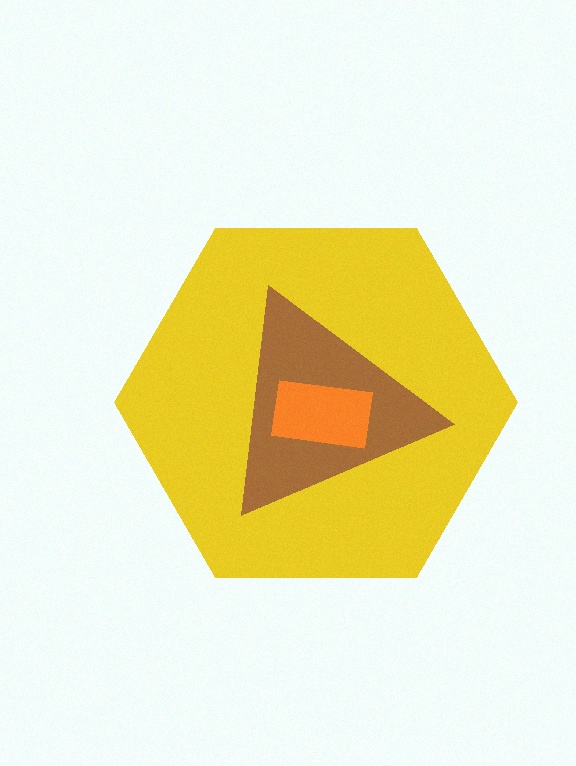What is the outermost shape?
The yellow hexagon.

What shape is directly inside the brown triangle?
The orange rectangle.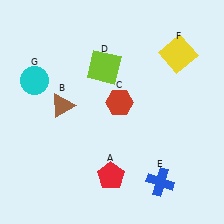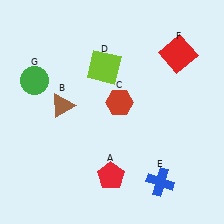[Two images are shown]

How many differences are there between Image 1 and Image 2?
There are 2 differences between the two images.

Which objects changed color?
F changed from yellow to red. G changed from cyan to green.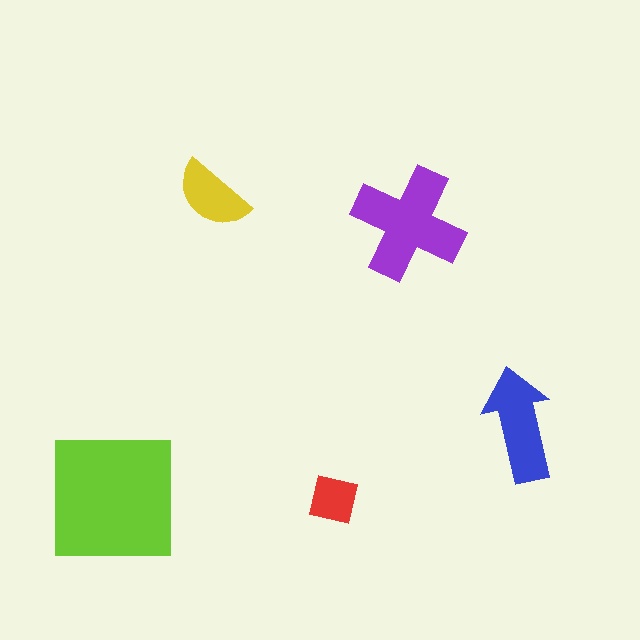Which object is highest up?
The yellow semicircle is topmost.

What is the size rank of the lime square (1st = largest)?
1st.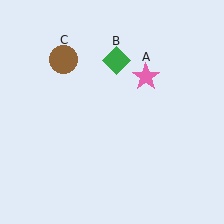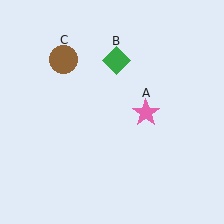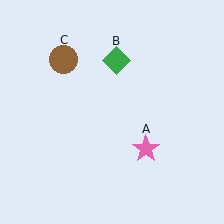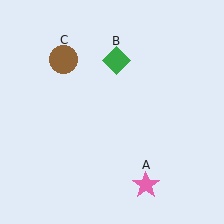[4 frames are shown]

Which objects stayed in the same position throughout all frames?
Green diamond (object B) and brown circle (object C) remained stationary.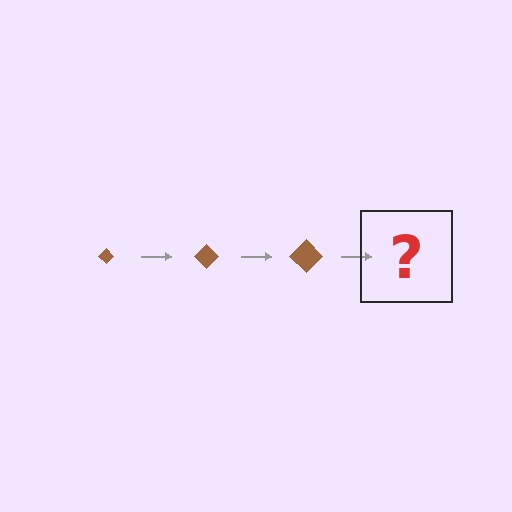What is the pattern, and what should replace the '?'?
The pattern is that the diamond gets progressively larger each step. The '?' should be a brown diamond, larger than the previous one.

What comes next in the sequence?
The next element should be a brown diamond, larger than the previous one.